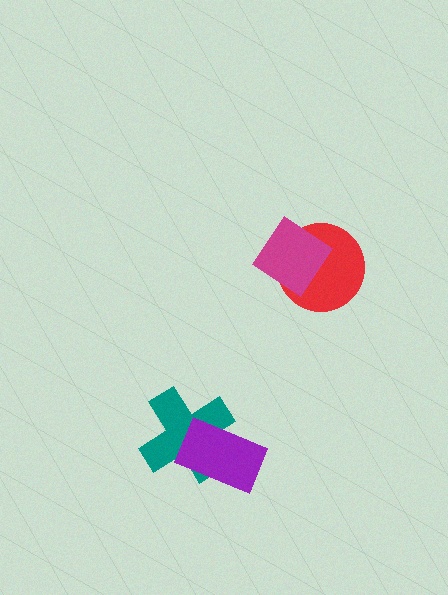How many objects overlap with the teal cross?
1 object overlaps with the teal cross.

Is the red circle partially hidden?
Yes, it is partially covered by another shape.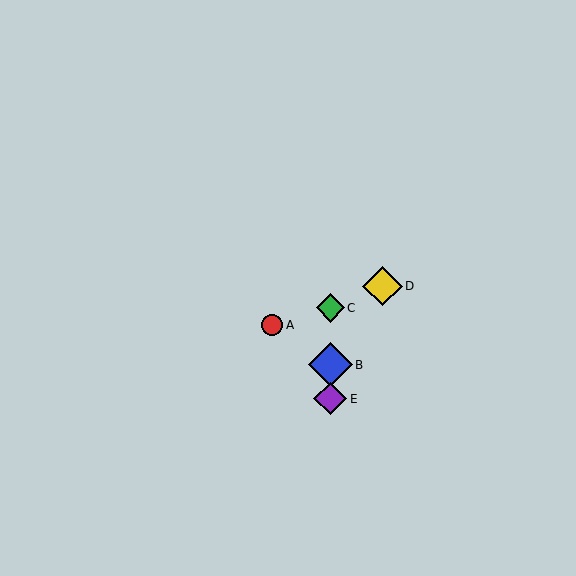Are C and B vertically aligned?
Yes, both are at x≈330.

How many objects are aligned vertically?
3 objects (B, C, E) are aligned vertically.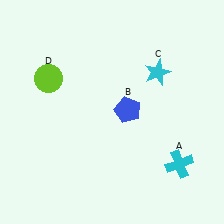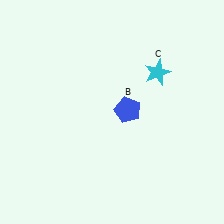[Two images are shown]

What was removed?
The lime circle (D), the cyan cross (A) were removed in Image 2.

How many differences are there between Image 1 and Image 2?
There are 2 differences between the two images.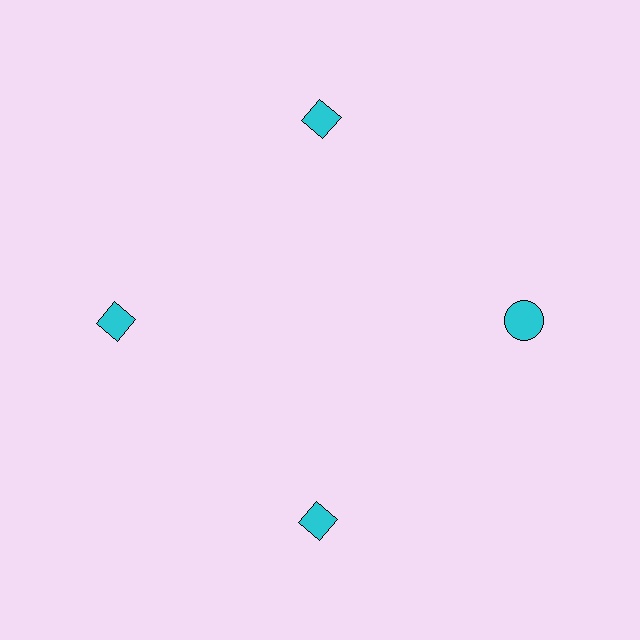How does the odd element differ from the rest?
It has a different shape: circle instead of diamond.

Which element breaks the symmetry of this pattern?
The cyan circle at roughly the 3 o'clock position breaks the symmetry. All other shapes are cyan diamonds.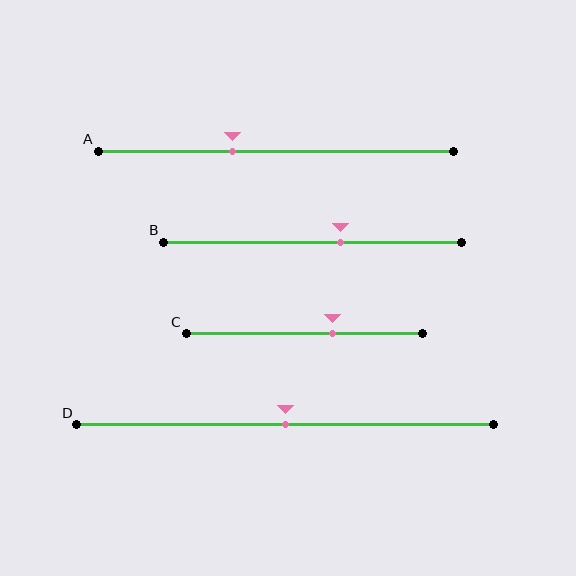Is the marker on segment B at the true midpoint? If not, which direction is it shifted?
No, the marker on segment B is shifted to the right by about 9% of the segment length.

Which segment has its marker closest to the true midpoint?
Segment D has its marker closest to the true midpoint.